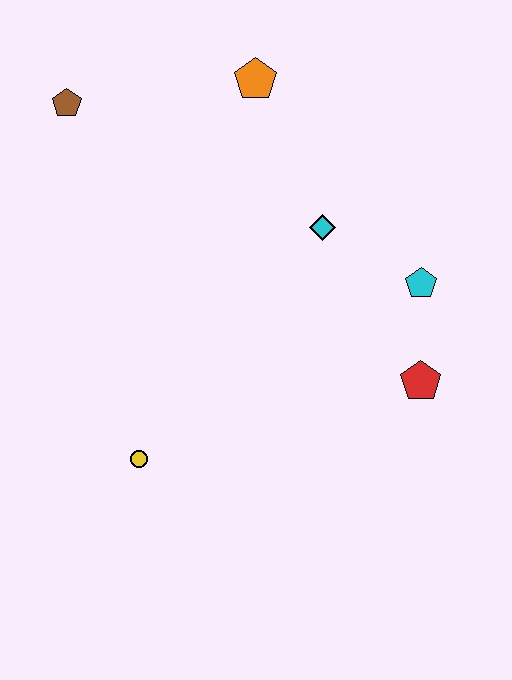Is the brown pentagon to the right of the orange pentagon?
No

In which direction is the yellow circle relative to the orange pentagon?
The yellow circle is below the orange pentagon.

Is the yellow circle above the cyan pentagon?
No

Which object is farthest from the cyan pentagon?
The brown pentagon is farthest from the cyan pentagon.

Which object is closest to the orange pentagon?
The cyan diamond is closest to the orange pentagon.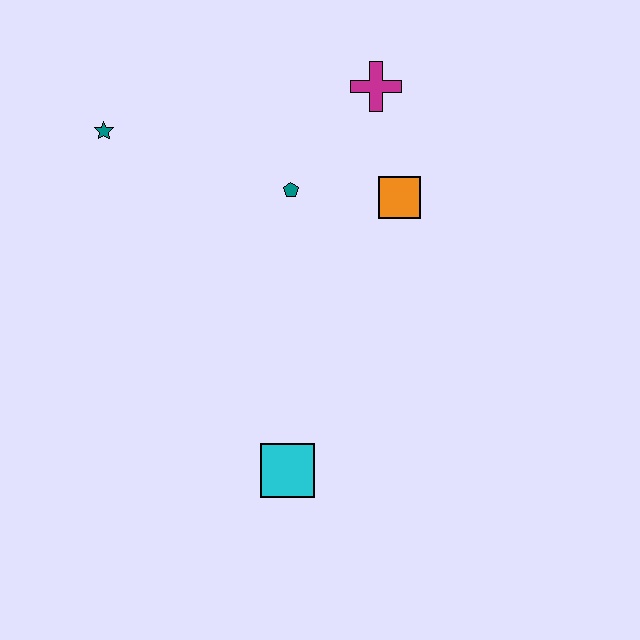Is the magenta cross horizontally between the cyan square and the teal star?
No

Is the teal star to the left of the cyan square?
Yes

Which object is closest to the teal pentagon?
The orange square is closest to the teal pentagon.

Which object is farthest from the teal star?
The cyan square is farthest from the teal star.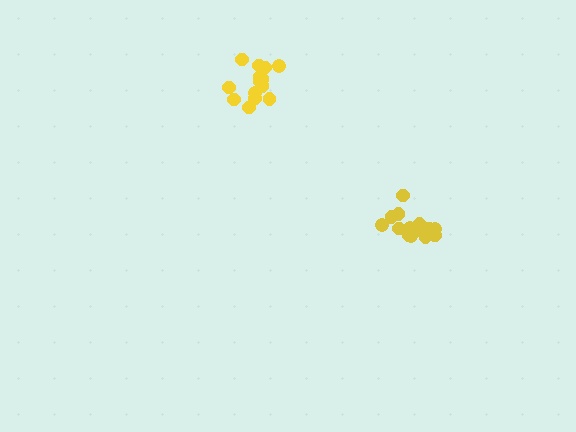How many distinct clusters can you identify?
There are 2 distinct clusters.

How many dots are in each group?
Group 1: 14 dots, Group 2: 17 dots (31 total).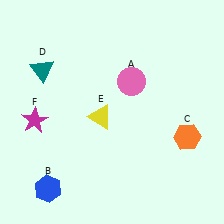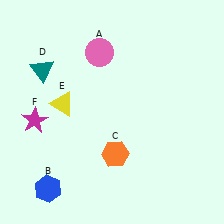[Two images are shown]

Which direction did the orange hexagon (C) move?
The orange hexagon (C) moved left.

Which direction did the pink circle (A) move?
The pink circle (A) moved left.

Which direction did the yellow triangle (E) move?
The yellow triangle (E) moved left.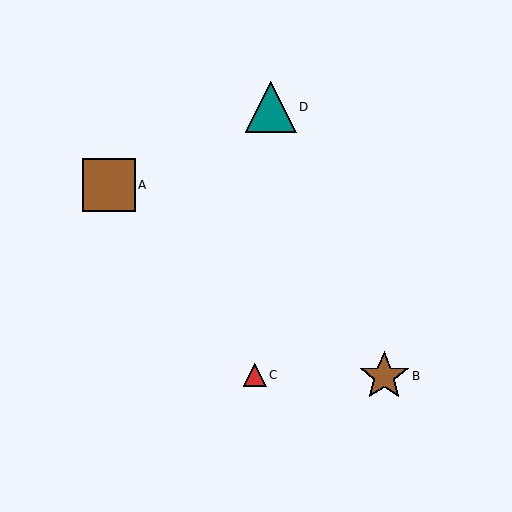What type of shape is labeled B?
Shape B is a brown star.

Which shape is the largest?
The brown square (labeled A) is the largest.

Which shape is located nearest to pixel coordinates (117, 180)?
The brown square (labeled A) at (109, 185) is nearest to that location.